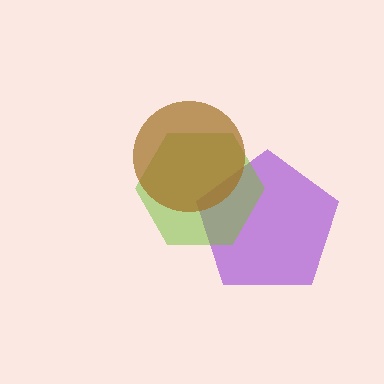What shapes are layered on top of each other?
The layered shapes are: a purple pentagon, a lime hexagon, a brown circle.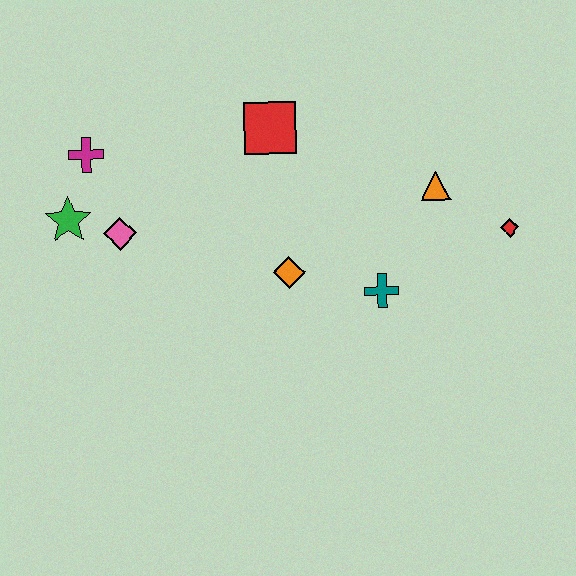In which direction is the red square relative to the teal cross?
The red square is above the teal cross.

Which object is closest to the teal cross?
The orange diamond is closest to the teal cross.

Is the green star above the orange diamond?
Yes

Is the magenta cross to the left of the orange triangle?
Yes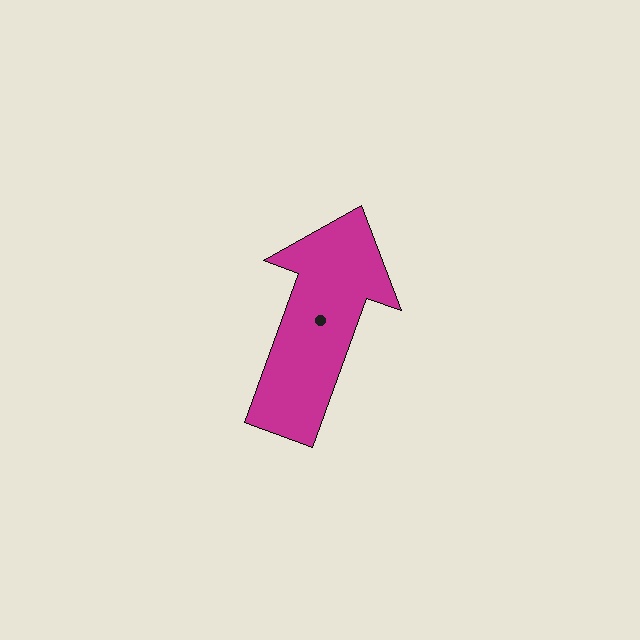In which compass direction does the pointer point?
North.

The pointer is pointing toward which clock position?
Roughly 1 o'clock.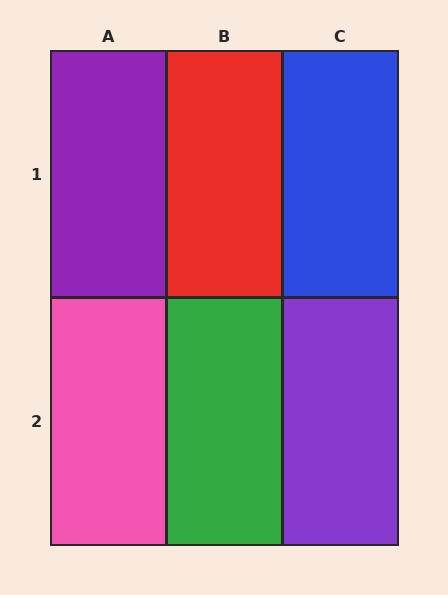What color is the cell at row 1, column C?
Blue.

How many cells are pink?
1 cell is pink.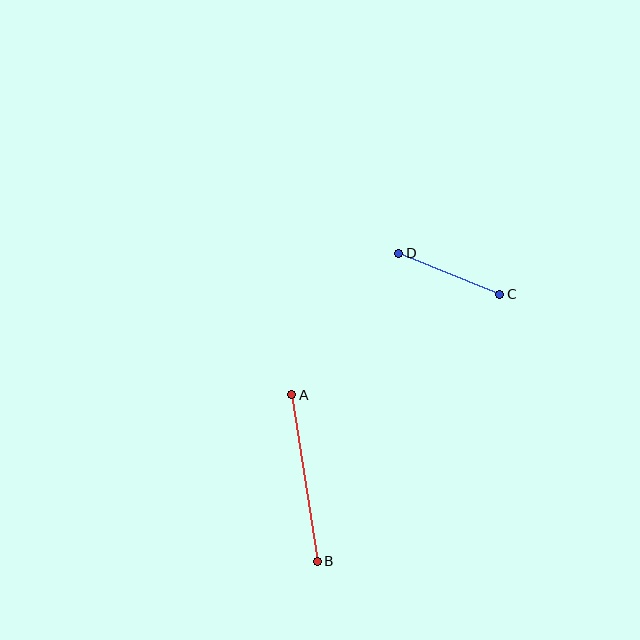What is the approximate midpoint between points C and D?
The midpoint is at approximately (449, 274) pixels.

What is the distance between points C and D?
The distance is approximately 109 pixels.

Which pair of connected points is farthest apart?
Points A and B are farthest apart.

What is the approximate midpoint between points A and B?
The midpoint is at approximately (304, 478) pixels.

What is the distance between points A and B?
The distance is approximately 169 pixels.